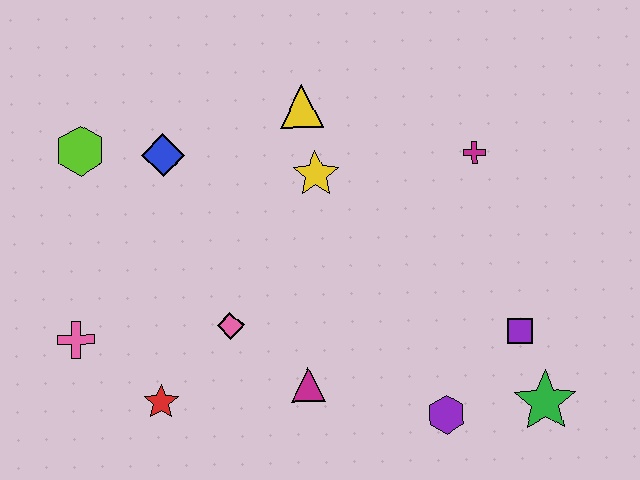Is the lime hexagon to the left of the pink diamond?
Yes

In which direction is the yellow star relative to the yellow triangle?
The yellow star is below the yellow triangle.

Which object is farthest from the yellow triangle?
The green star is farthest from the yellow triangle.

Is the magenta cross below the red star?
No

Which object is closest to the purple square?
The green star is closest to the purple square.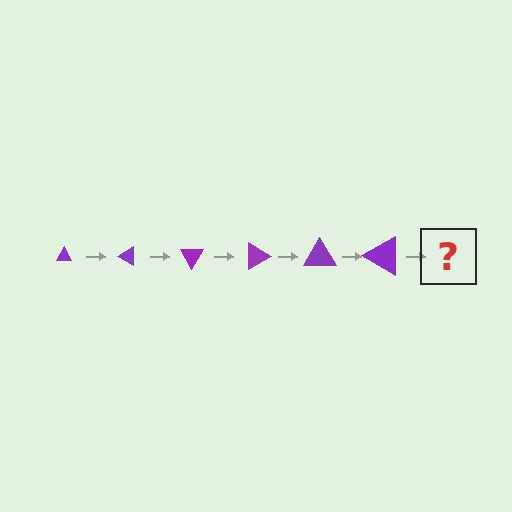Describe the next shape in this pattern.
It should be a triangle, larger than the previous one and rotated 180 degrees from the start.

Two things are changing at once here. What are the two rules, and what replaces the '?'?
The two rules are that the triangle grows larger each step and it rotates 30 degrees each step. The '?' should be a triangle, larger than the previous one and rotated 180 degrees from the start.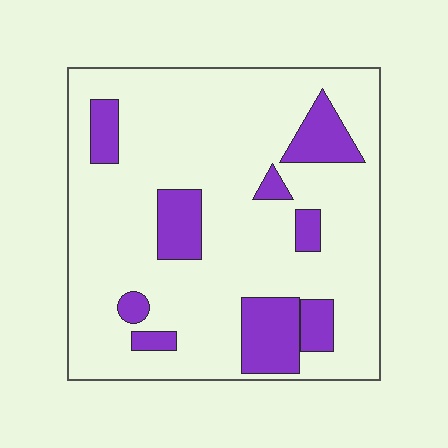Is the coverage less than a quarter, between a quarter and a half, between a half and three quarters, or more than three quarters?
Less than a quarter.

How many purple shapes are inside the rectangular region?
9.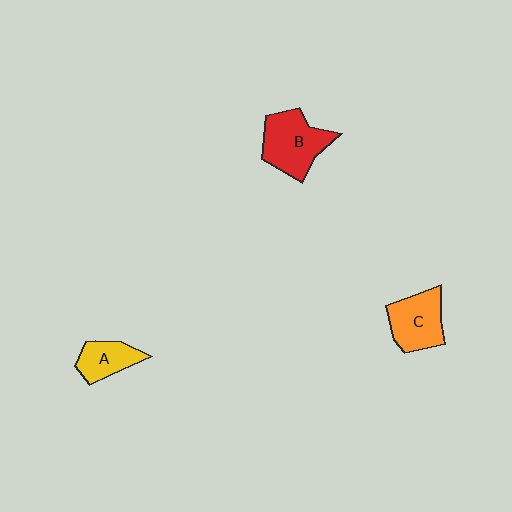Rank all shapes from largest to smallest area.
From largest to smallest: B (red), C (orange), A (yellow).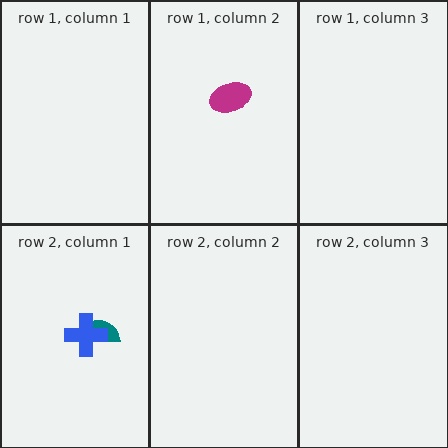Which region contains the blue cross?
The row 2, column 1 region.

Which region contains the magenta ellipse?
The row 1, column 2 region.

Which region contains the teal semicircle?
The row 2, column 1 region.